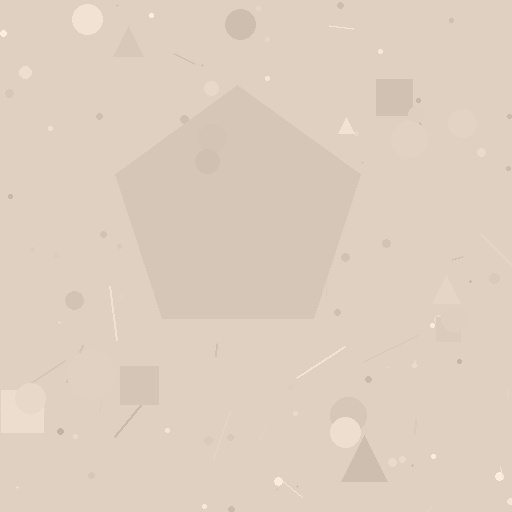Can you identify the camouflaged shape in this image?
The camouflaged shape is a pentagon.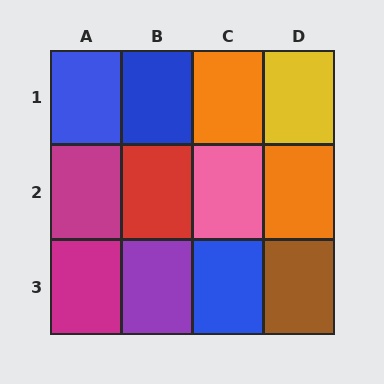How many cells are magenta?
2 cells are magenta.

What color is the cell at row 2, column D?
Orange.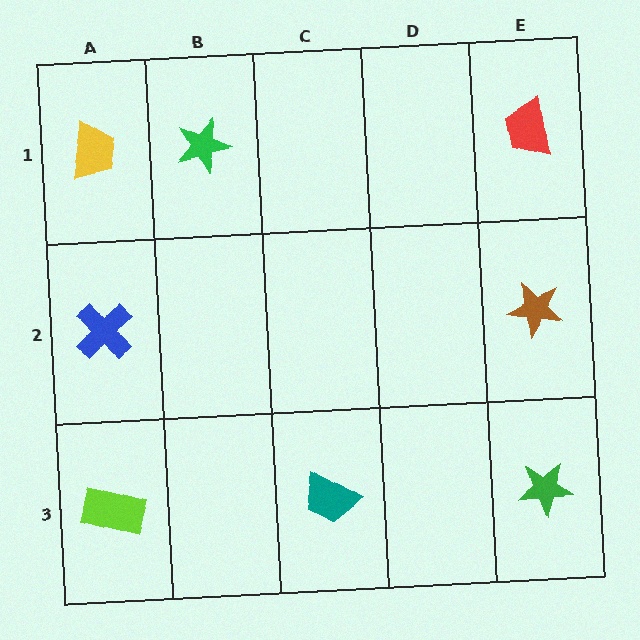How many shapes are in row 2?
2 shapes.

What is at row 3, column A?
A lime rectangle.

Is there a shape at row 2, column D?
No, that cell is empty.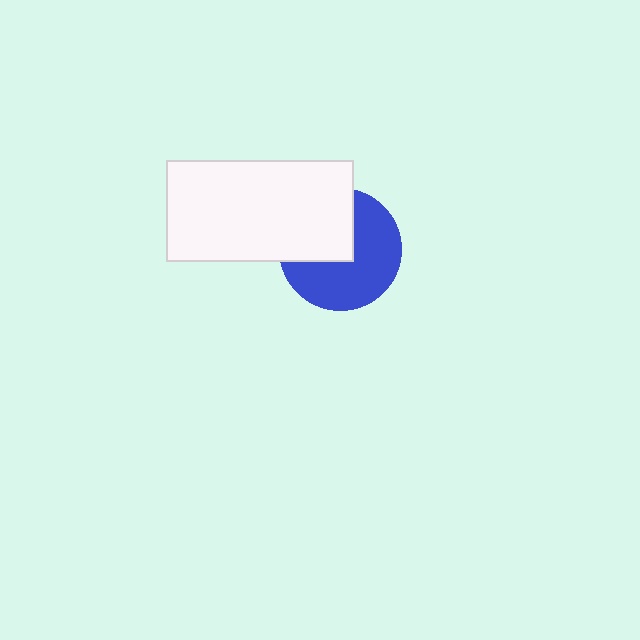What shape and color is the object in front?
The object in front is a white rectangle.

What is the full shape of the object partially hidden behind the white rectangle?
The partially hidden object is a blue circle.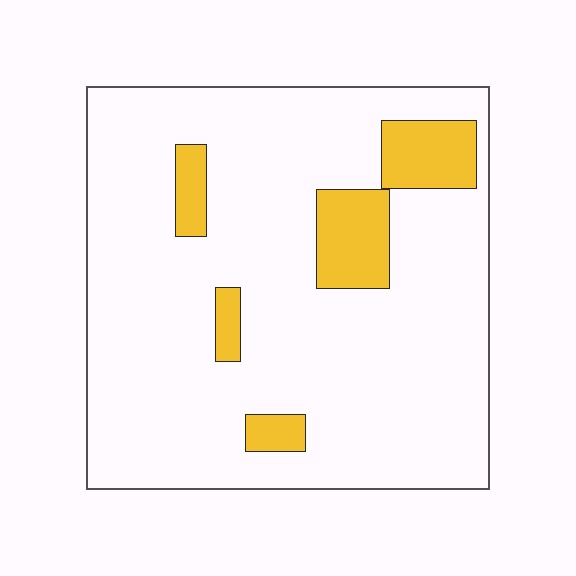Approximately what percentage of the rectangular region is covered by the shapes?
Approximately 15%.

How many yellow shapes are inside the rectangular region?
5.